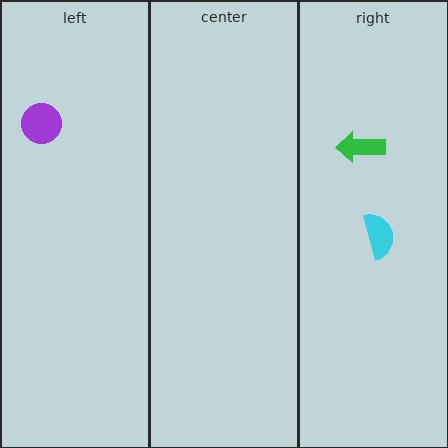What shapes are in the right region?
The green arrow, the cyan semicircle.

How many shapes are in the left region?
1.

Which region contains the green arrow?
The right region.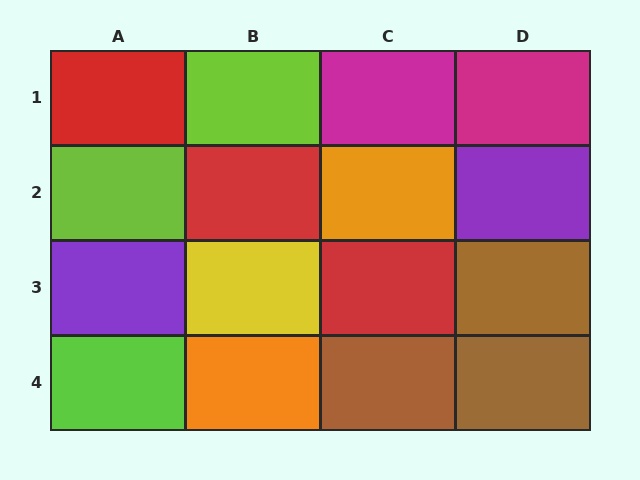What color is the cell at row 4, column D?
Brown.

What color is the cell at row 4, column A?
Lime.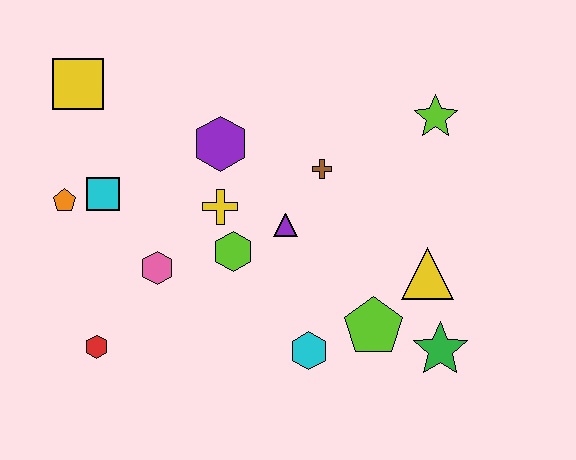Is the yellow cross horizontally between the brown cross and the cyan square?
Yes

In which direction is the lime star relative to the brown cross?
The lime star is to the right of the brown cross.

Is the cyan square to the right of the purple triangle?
No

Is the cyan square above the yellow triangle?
Yes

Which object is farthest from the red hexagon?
The lime star is farthest from the red hexagon.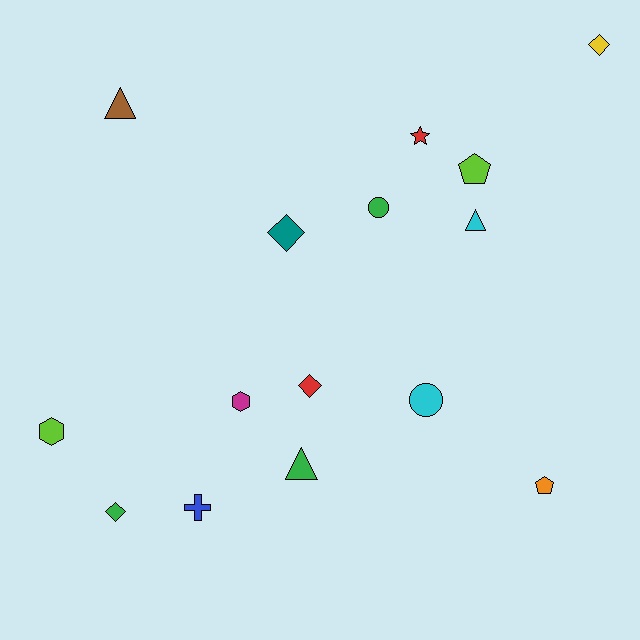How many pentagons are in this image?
There are 2 pentagons.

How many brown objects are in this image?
There is 1 brown object.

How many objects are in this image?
There are 15 objects.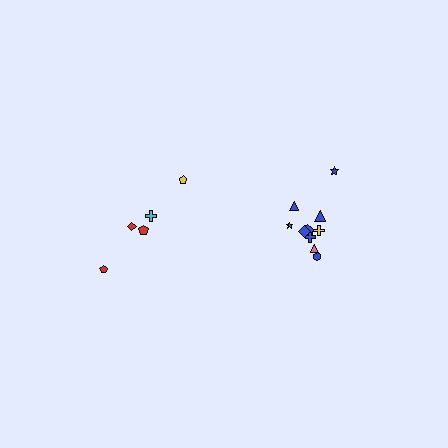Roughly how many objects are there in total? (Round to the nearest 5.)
Roughly 15 objects in total.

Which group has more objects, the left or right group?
The right group.